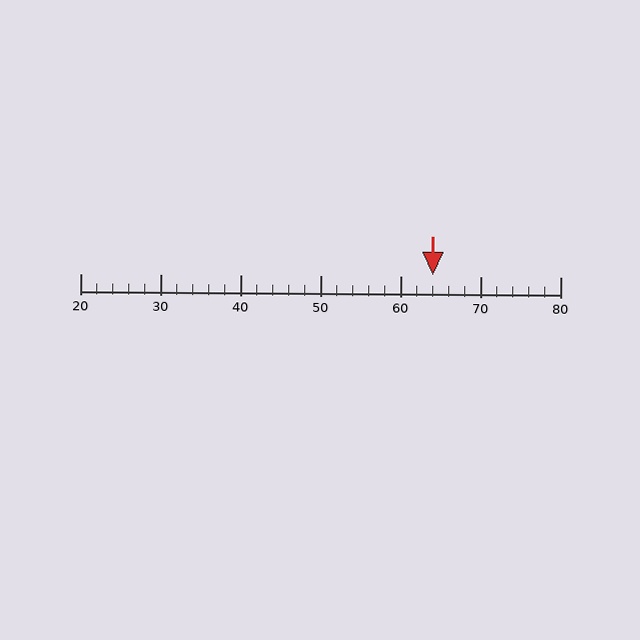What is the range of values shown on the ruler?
The ruler shows values from 20 to 80.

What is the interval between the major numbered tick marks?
The major tick marks are spaced 10 units apart.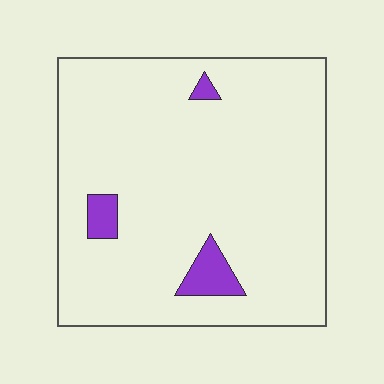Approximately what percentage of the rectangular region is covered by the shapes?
Approximately 5%.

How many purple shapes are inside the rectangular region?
3.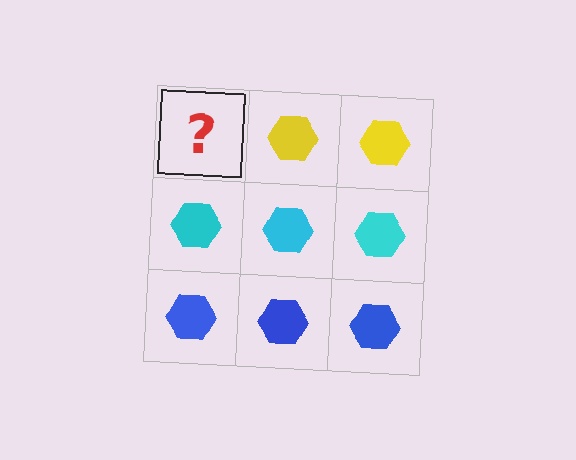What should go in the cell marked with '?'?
The missing cell should contain a yellow hexagon.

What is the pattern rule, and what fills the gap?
The rule is that each row has a consistent color. The gap should be filled with a yellow hexagon.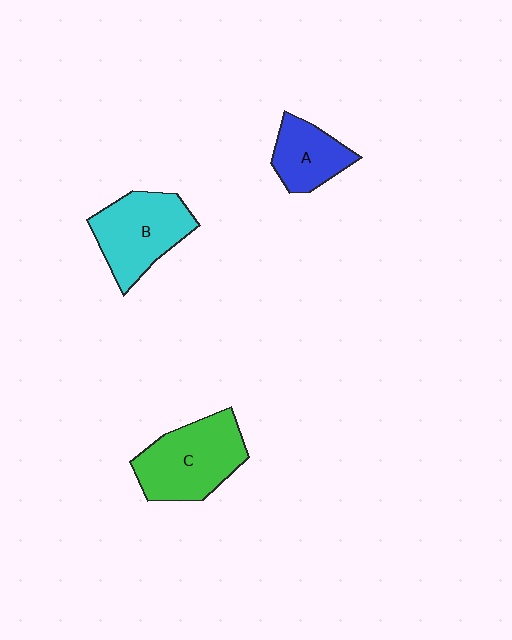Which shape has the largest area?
Shape C (green).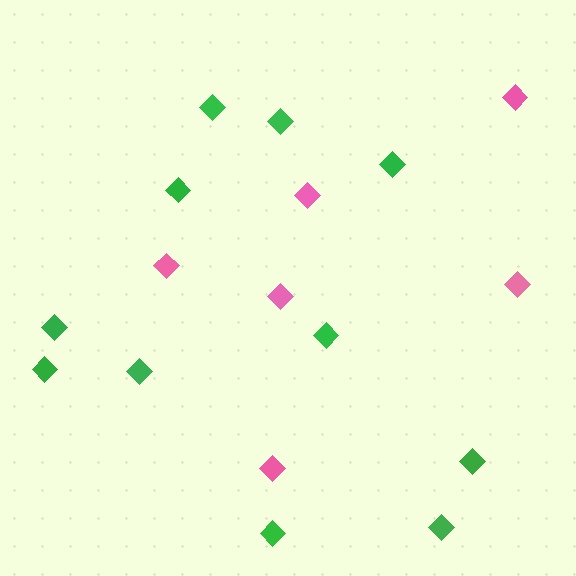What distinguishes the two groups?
There are 2 groups: one group of green diamonds (11) and one group of pink diamonds (6).